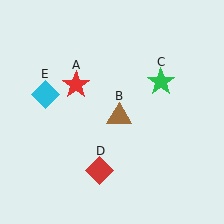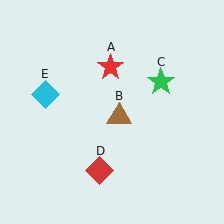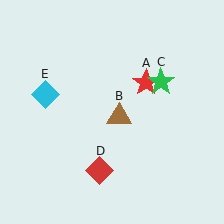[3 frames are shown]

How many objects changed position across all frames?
1 object changed position: red star (object A).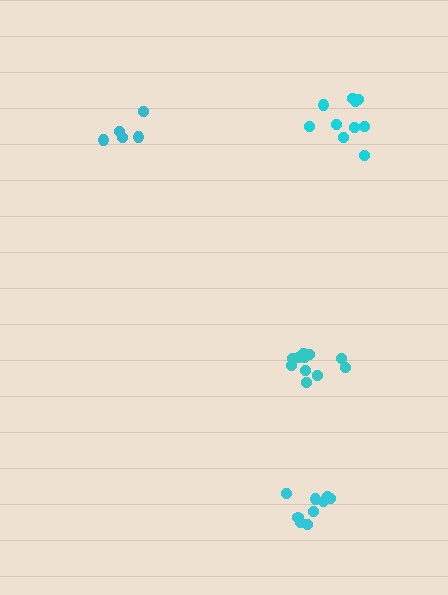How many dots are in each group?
Group 1: 10 dots, Group 2: 9 dots, Group 3: 5 dots, Group 4: 11 dots (35 total).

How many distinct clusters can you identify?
There are 4 distinct clusters.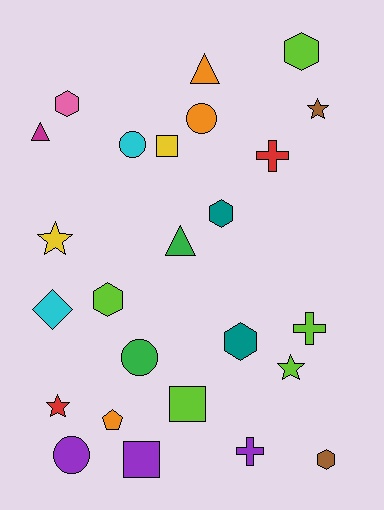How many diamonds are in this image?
There is 1 diamond.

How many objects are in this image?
There are 25 objects.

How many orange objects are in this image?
There are 3 orange objects.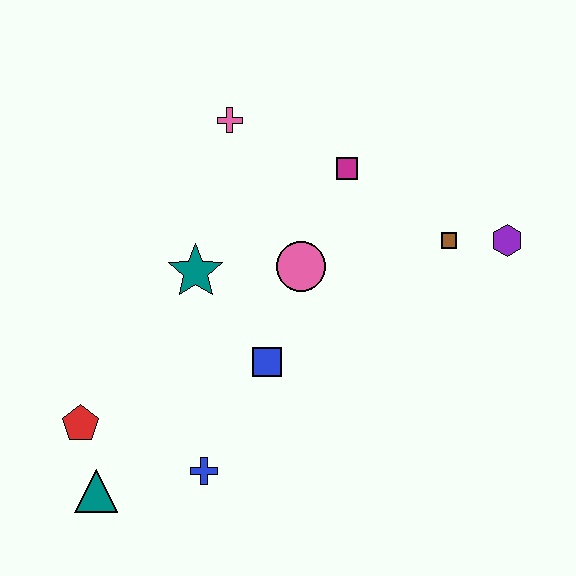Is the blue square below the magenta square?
Yes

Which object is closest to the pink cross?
The magenta square is closest to the pink cross.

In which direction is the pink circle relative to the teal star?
The pink circle is to the right of the teal star.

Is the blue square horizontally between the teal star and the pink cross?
No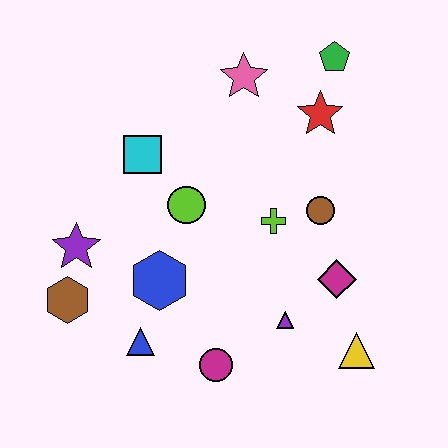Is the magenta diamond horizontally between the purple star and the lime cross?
No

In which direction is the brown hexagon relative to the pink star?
The brown hexagon is below the pink star.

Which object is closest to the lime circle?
The cyan square is closest to the lime circle.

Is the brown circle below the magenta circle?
No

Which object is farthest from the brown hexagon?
The green pentagon is farthest from the brown hexagon.